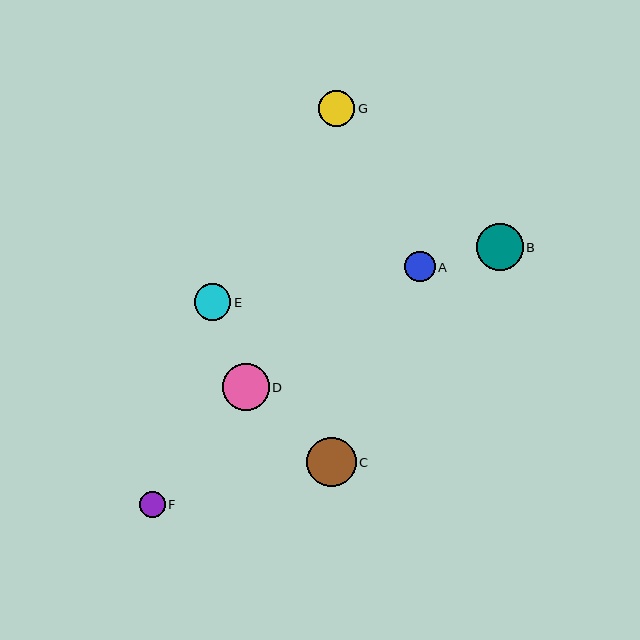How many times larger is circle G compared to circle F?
Circle G is approximately 1.4 times the size of circle F.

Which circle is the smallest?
Circle F is the smallest with a size of approximately 26 pixels.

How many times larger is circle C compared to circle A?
Circle C is approximately 1.6 times the size of circle A.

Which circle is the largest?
Circle C is the largest with a size of approximately 49 pixels.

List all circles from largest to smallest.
From largest to smallest: C, D, B, E, G, A, F.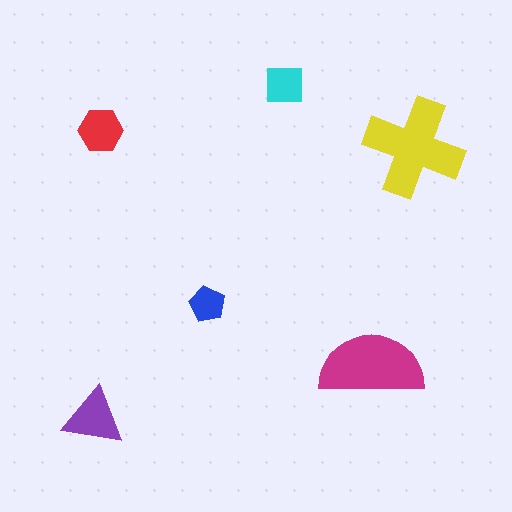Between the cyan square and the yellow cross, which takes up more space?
The yellow cross.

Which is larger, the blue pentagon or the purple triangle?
The purple triangle.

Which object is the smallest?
The blue pentagon.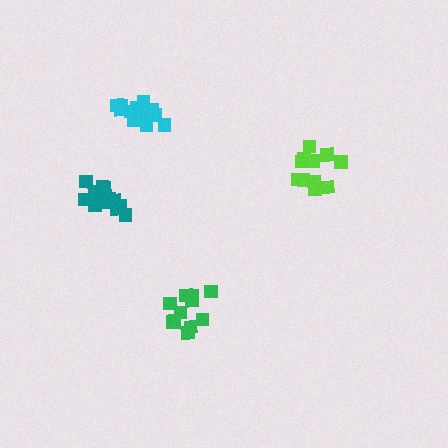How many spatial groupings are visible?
There are 4 spatial groupings.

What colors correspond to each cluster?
The clusters are colored: teal, green, cyan, lime.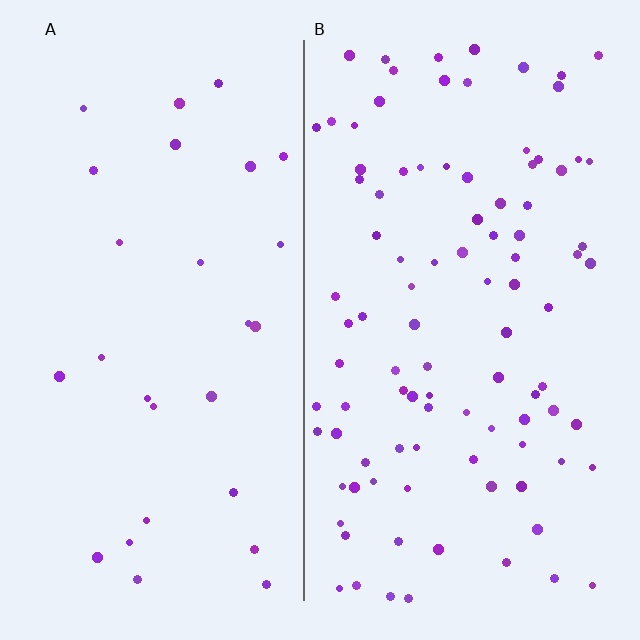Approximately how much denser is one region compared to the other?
Approximately 3.5× — region B over region A.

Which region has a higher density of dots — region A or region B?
B (the right).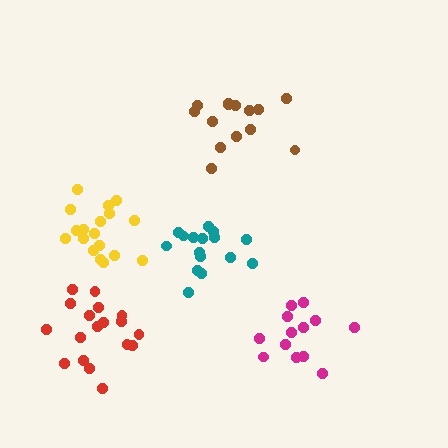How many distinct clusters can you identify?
There are 5 distinct clusters.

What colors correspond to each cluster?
The clusters are colored: teal, yellow, brown, red, magenta.